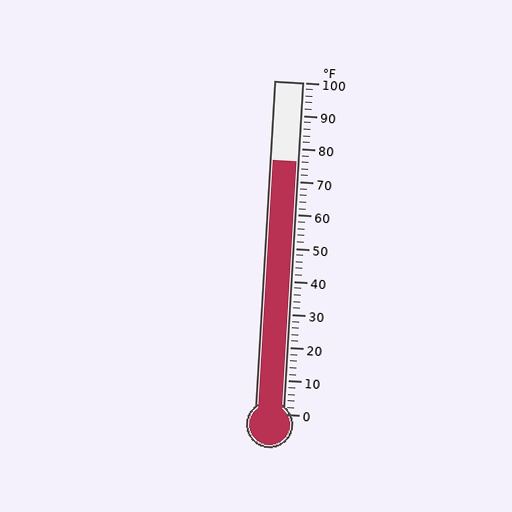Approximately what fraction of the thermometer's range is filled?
The thermometer is filled to approximately 75% of its range.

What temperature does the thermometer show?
The thermometer shows approximately 76°F.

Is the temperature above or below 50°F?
The temperature is above 50°F.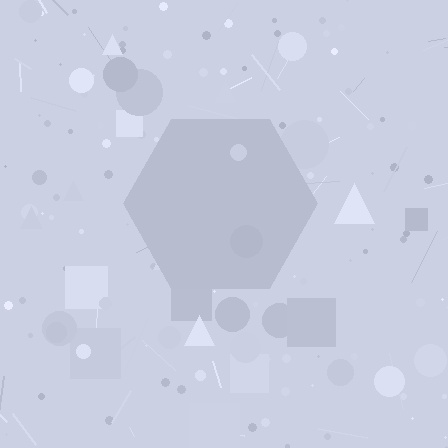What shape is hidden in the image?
A hexagon is hidden in the image.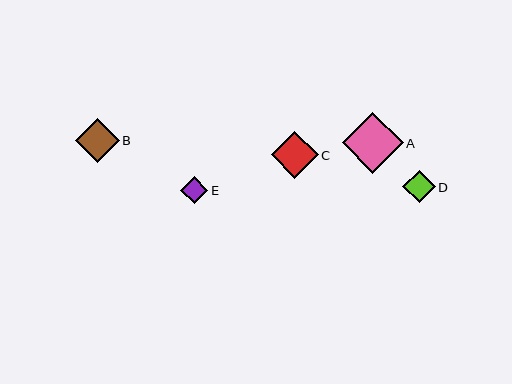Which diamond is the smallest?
Diamond E is the smallest with a size of approximately 28 pixels.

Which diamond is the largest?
Diamond A is the largest with a size of approximately 61 pixels.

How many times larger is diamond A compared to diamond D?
Diamond A is approximately 1.9 times the size of diamond D.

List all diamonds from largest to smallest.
From largest to smallest: A, C, B, D, E.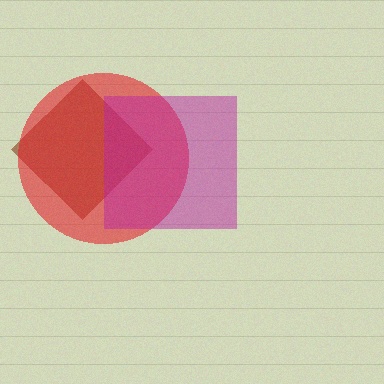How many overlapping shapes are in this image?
There are 3 overlapping shapes in the image.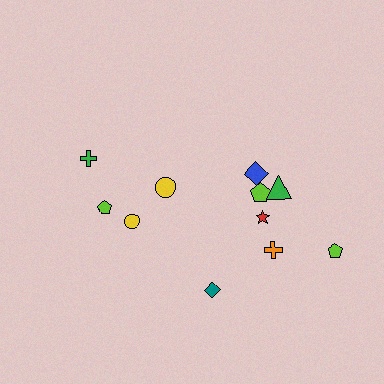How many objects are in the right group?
There are 7 objects.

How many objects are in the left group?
There are 4 objects.